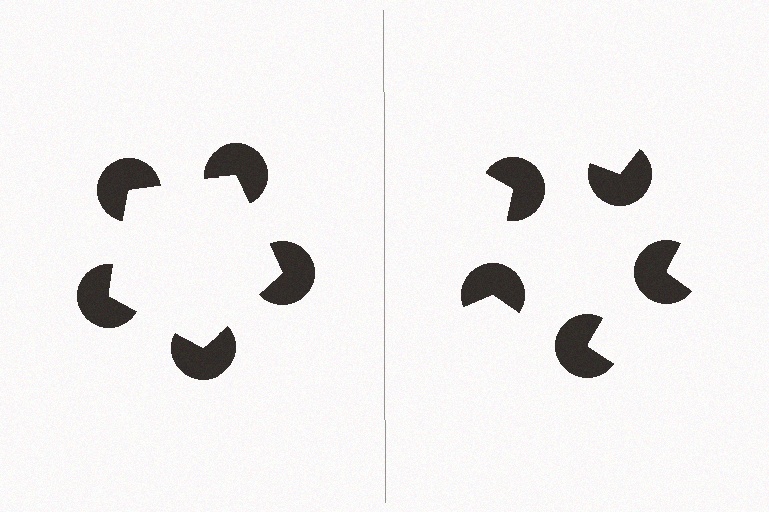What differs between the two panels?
The pac-man discs are positioned identically on both sides; only the wedge orientations differ. On the left they align to a pentagon; on the right they are misaligned.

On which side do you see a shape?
An illusory pentagon appears on the left side. On the right side the wedge cuts are rotated, so no coherent shape forms.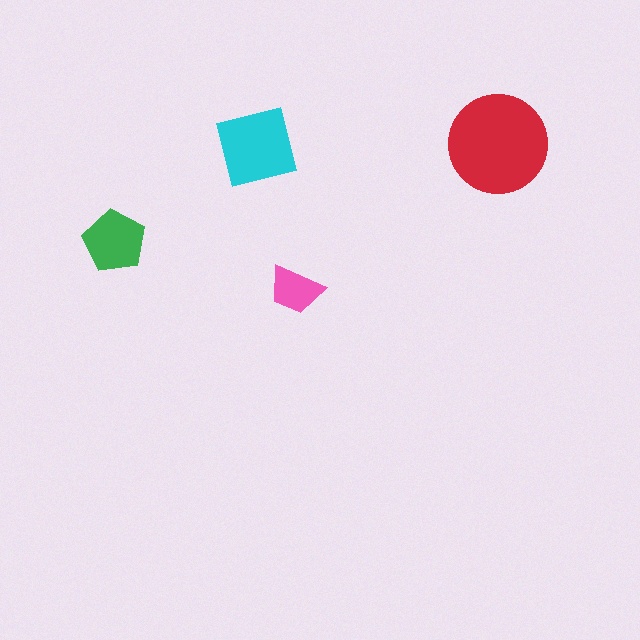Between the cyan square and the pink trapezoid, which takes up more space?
The cyan square.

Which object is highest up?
The red circle is topmost.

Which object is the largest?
The red circle.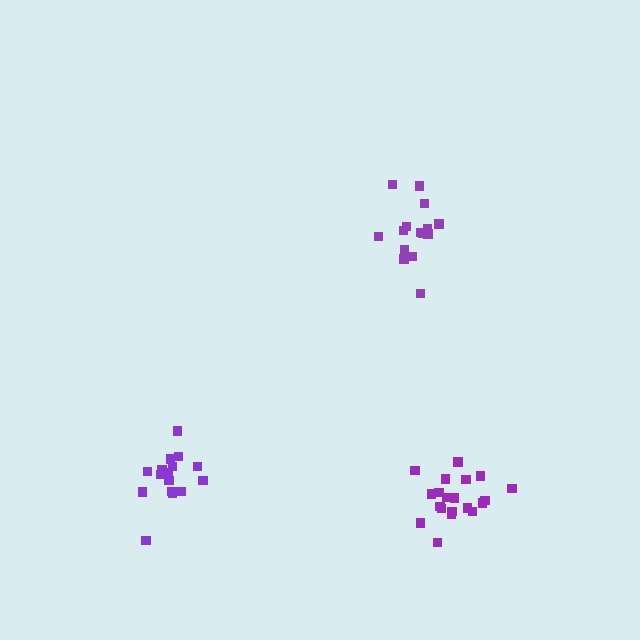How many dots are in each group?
Group 1: 18 dots, Group 2: 20 dots, Group 3: 15 dots (53 total).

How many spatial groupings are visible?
There are 3 spatial groupings.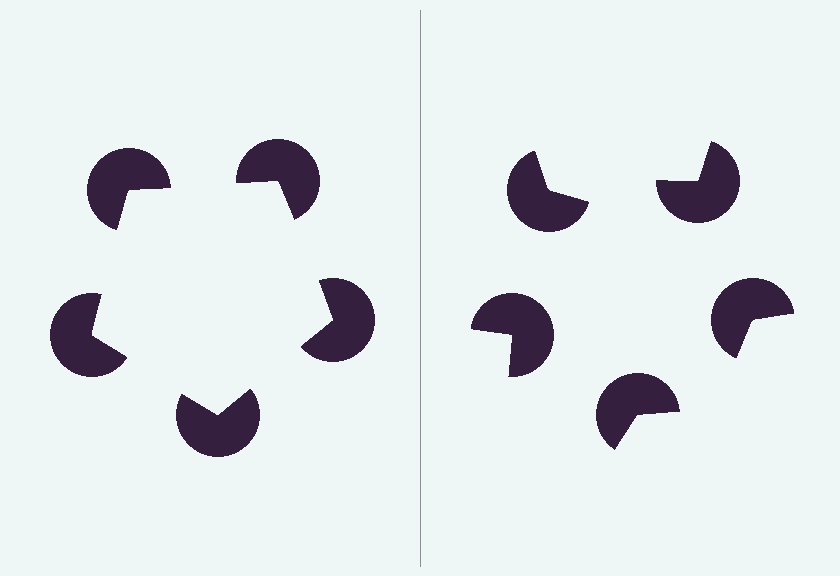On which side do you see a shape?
An illusory pentagon appears on the left side. On the right side the wedge cuts are rotated, so no coherent shape forms.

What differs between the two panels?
The pac-man discs are positioned identically on both sides; only the wedge orientations differ. On the left they align to a pentagon; on the right they are misaligned.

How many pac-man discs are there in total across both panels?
10 — 5 on each side.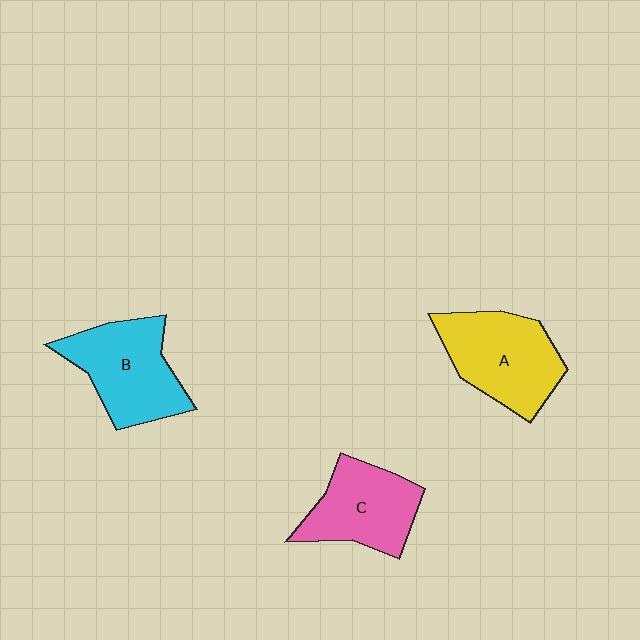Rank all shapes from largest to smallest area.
From largest to smallest: A (yellow), B (cyan), C (pink).